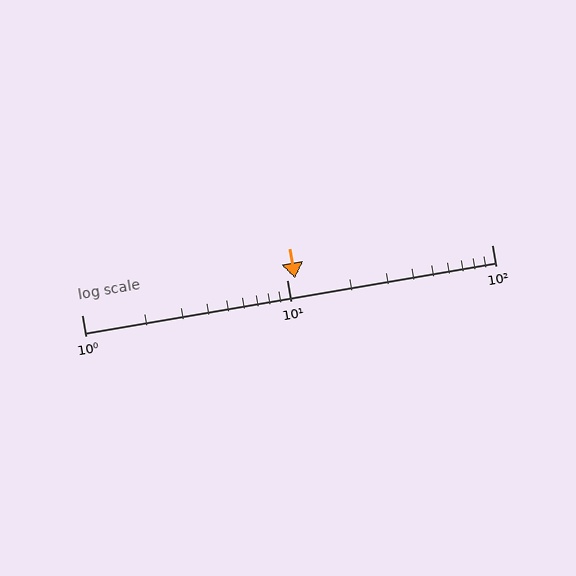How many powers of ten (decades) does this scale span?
The scale spans 2 decades, from 1 to 100.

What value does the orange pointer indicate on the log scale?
The pointer indicates approximately 11.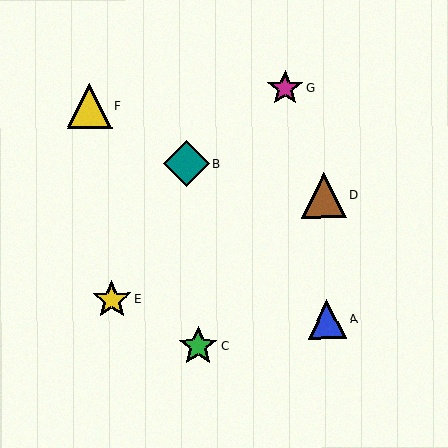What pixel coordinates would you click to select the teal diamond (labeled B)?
Click at (186, 164) to select the teal diamond B.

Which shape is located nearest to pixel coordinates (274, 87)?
The magenta star (labeled G) at (285, 88) is nearest to that location.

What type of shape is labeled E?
Shape E is a yellow star.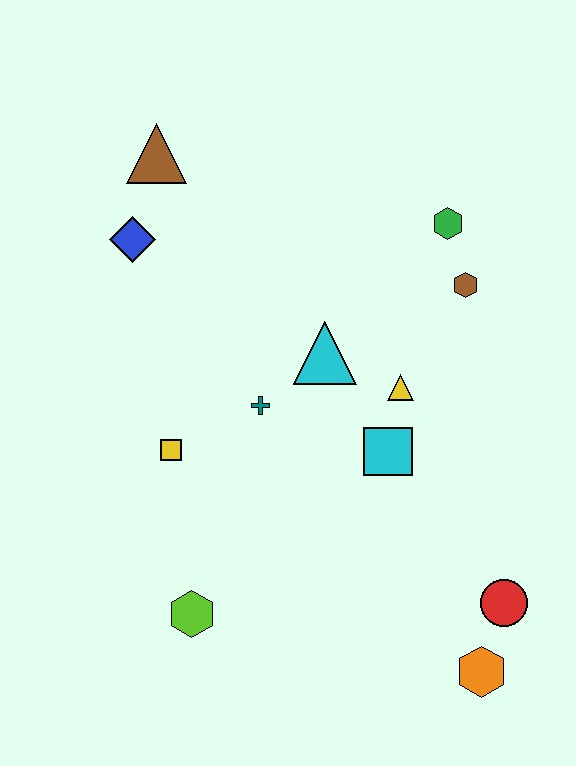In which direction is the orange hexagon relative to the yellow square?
The orange hexagon is to the right of the yellow square.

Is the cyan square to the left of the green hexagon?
Yes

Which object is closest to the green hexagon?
The brown hexagon is closest to the green hexagon.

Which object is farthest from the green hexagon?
The lime hexagon is farthest from the green hexagon.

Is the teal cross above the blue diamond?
No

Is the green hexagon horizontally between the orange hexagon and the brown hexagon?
No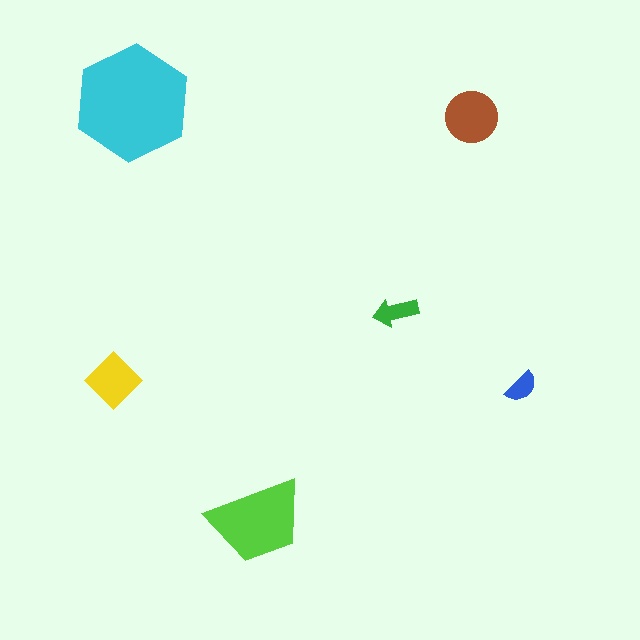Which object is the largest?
The cyan hexagon.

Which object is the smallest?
The blue semicircle.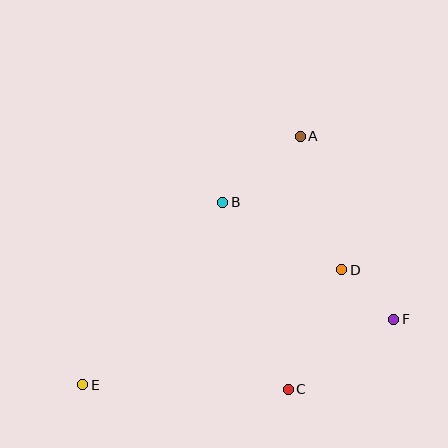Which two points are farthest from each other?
Points A and E are farthest from each other.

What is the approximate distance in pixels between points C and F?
The distance between C and F is approximately 127 pixels.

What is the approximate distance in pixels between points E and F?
The distance between E and F is approximately 318 pixels.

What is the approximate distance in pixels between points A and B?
The distance between A and B is approximately 102 pixels.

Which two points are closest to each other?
Points D and F are closest to each other.